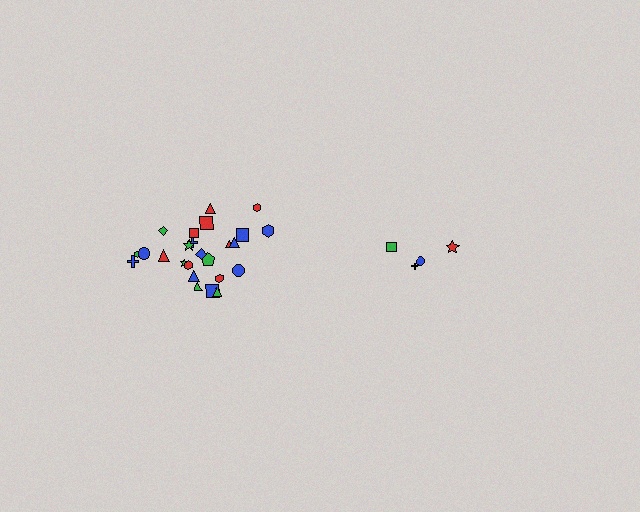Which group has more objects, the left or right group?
The left group.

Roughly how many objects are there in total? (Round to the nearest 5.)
Roughly 30 objects in total.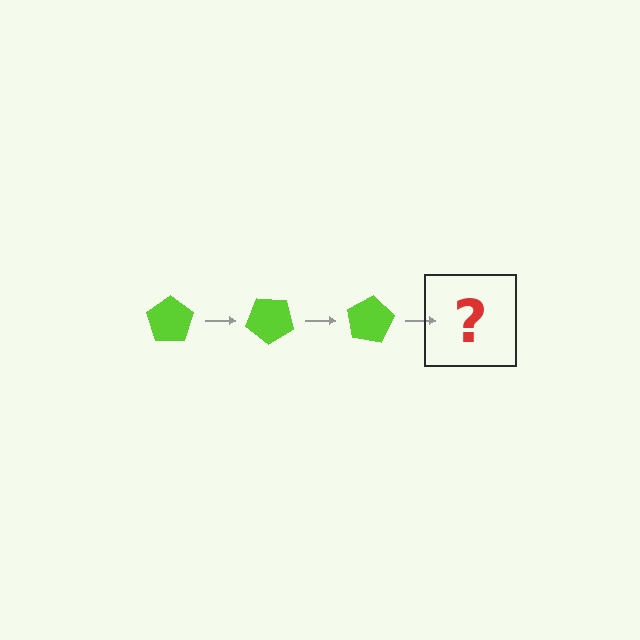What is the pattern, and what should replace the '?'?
The pattern is that the pentagon rotates 40 degrees each step. The '?' should be a lime pentagon rotated 120 degrees.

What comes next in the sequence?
The next element should be a lime pentagon rotated 120 degrees.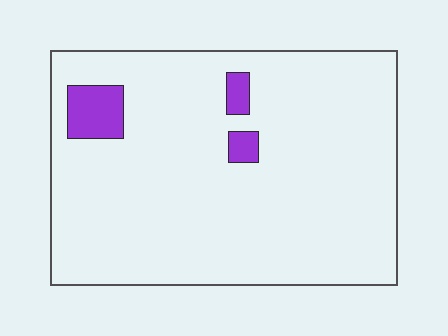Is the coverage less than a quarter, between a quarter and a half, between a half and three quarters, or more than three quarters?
Less than a quarter.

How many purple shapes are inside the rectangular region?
3.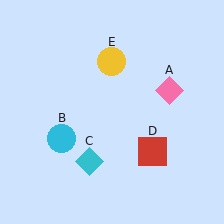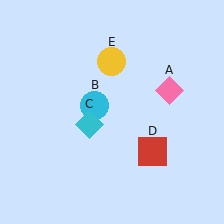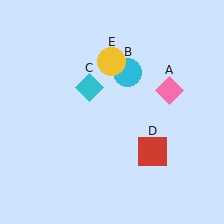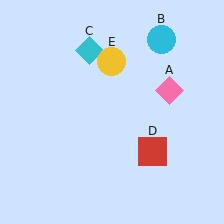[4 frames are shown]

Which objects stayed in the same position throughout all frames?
Pink diamond (object A) and red square (object D) and yellow circle (object E) remained stationary.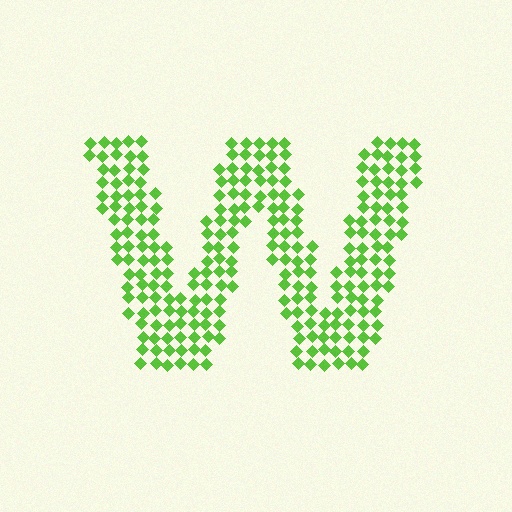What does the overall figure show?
The overall figure shows the letter W.